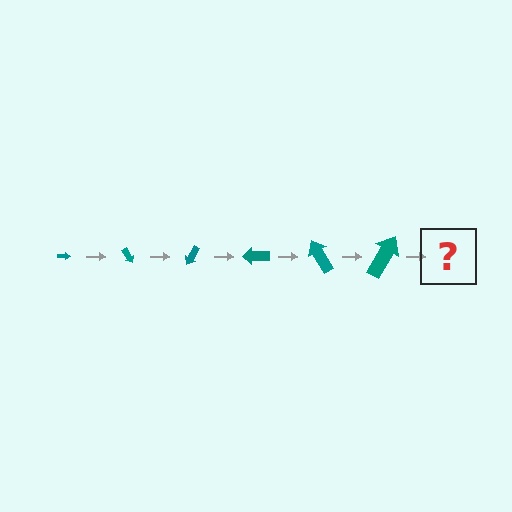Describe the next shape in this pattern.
It should be an arrow, larger than the previous one and rotated 360 degrees from the start.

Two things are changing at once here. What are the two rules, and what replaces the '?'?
The two rules are that the arrow grows larger each step and it rotates 60 degrees each step. The '?' should be an arrow, larger than the previous one and rotated 360 degrees from the start.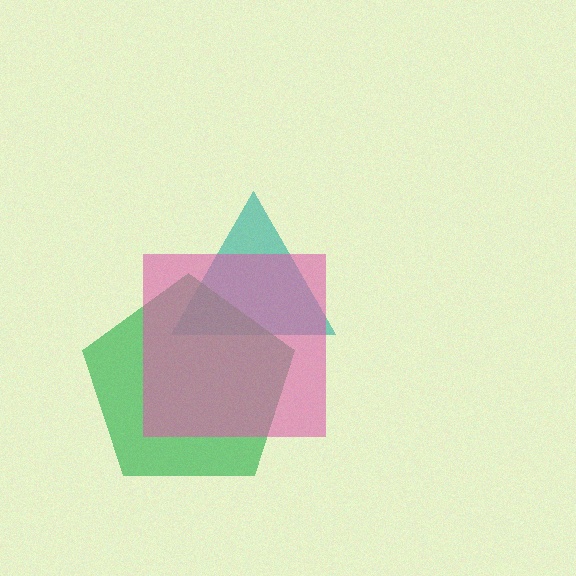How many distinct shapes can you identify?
There are 3 distinct shapes: a teal triangle, a green pentagon, a pink square.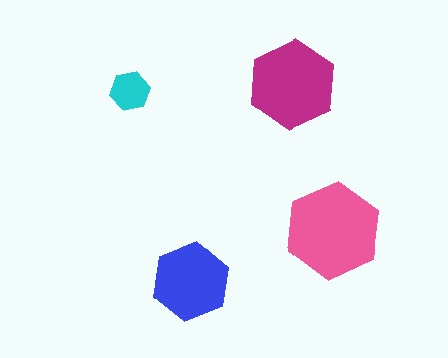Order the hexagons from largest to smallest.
the pink one, the magenta one, the blue one, the cyan one.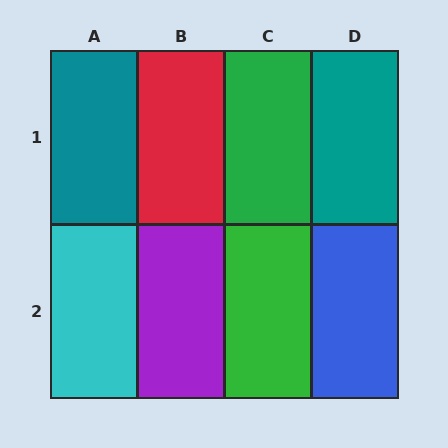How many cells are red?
1 cell is red.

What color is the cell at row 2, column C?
Green.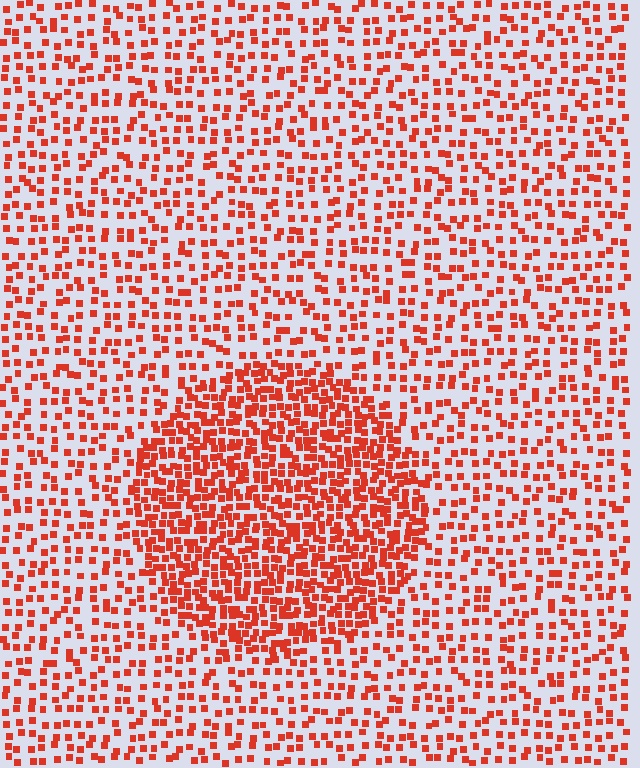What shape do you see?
I see a circle.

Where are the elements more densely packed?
The elements are more densely packed inside the circle boundary.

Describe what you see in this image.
The image contains small red elements arranged at two different densities. A circle-shaped region is visible where the elements are more densely packed than the surrounding area.